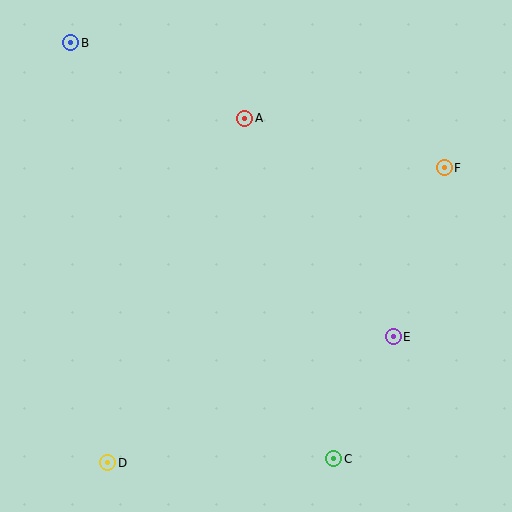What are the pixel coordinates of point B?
Point B is at (71, 43).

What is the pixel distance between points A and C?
The distance between A and C is 352 pixels.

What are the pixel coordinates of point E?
Point E is at (393, 337).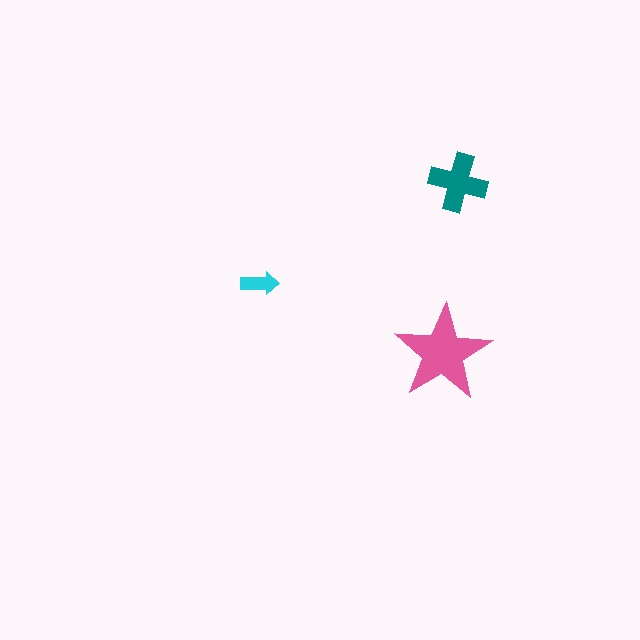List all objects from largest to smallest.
The pink star, the teal cross, the cyan arrow.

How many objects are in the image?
There are 3 objects in the image.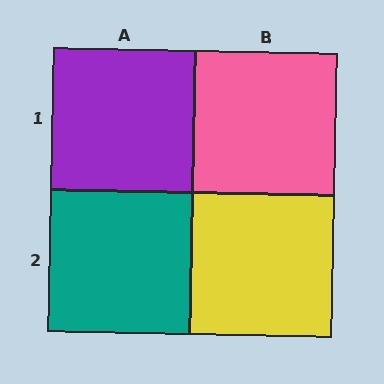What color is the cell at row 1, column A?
Purple.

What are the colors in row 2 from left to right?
Teal, yellow.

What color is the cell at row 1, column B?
Pink.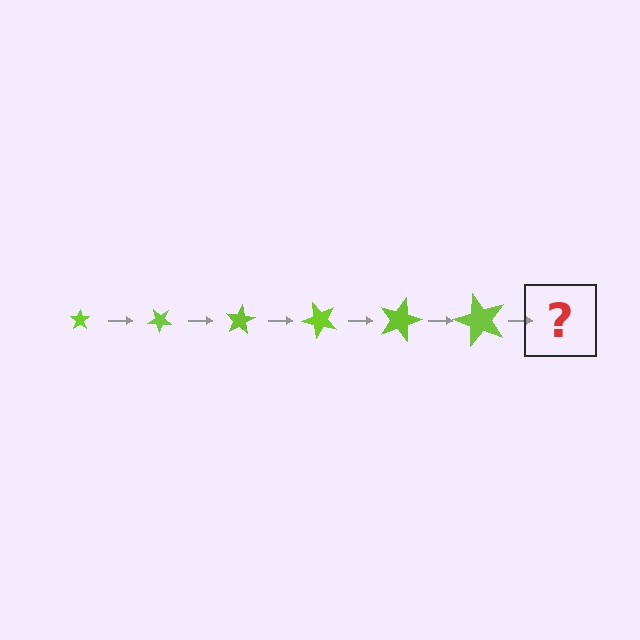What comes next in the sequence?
The next element should be a star, larger than the previous one and rotated 240 degrees from the start.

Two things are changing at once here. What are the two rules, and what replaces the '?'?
The two rules are that the star grows larger each step and it rotates 40 degrees each step. The '?' should be a star, larger than the previous one and rotated 240 degrees from the start.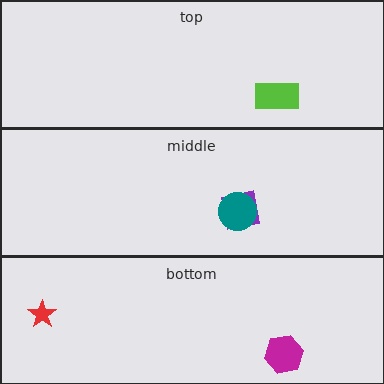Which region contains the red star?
The bottom region.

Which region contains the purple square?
The middle region.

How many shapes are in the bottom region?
2.